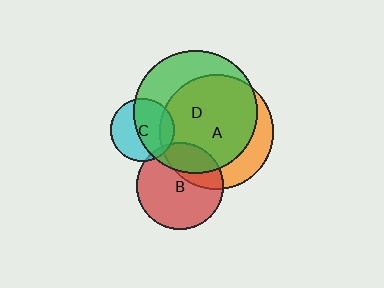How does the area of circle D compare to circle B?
Approximately 2.0 times.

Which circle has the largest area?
Circle D (green).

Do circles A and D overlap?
Yes.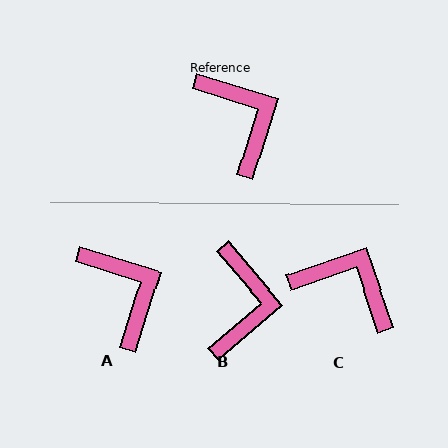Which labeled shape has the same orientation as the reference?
A.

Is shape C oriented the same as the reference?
No, it is off by about 36 degrees.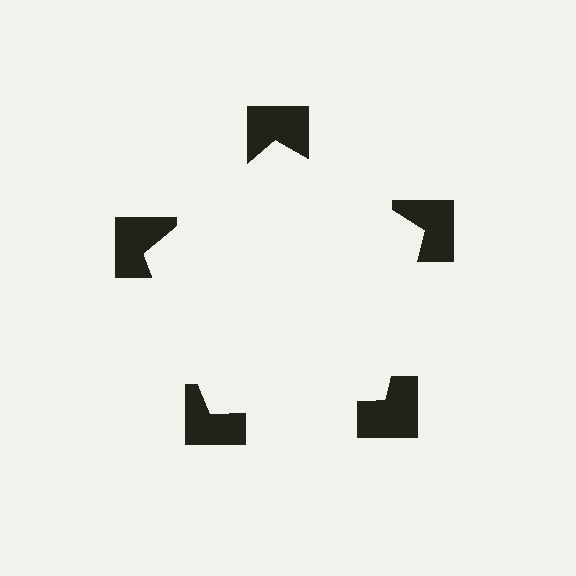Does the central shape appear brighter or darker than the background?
It typically appears slightly brighter than the background, even though no actual brightness change is drawn.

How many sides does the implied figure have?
5 sides.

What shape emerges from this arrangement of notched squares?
An illusory pentagon — its edges are inferred from the aligned wedge cuts in the notched squares, not physically drawn.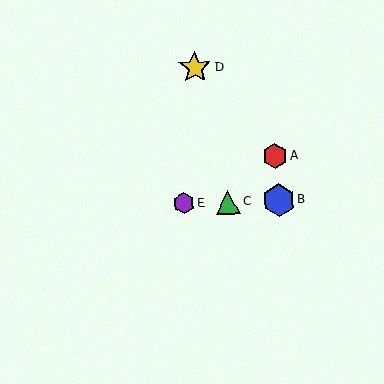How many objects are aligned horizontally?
3 objects (B, C, E) are aligned horizontally.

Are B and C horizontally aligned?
Yes, both are at y≈200.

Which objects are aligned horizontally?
Objects B, C, E are aligned horizontally.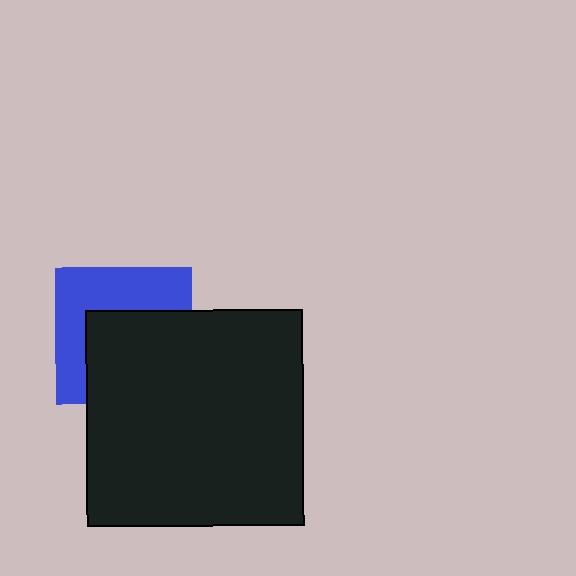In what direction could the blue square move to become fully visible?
The blue square could move toward the upper-left. That would shift it out from behind the black rectangle entirely.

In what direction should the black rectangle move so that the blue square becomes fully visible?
The black rectangle should move toward the lower-right. That is the shortest direction to clear the overlap and leave the blue square fully visible.